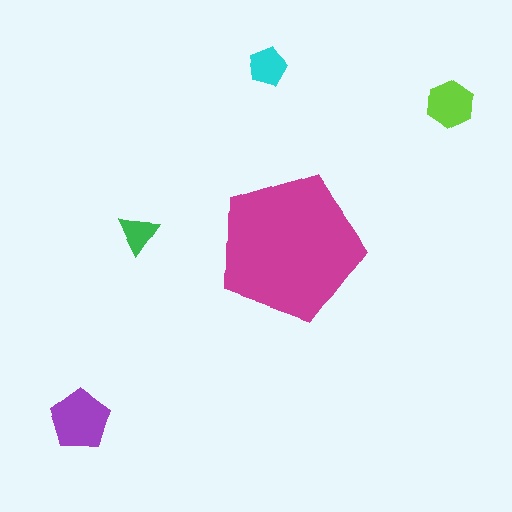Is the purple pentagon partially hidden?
No, the purple pentagon is fully visible.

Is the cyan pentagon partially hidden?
No, the cyan pentagon is fully visible.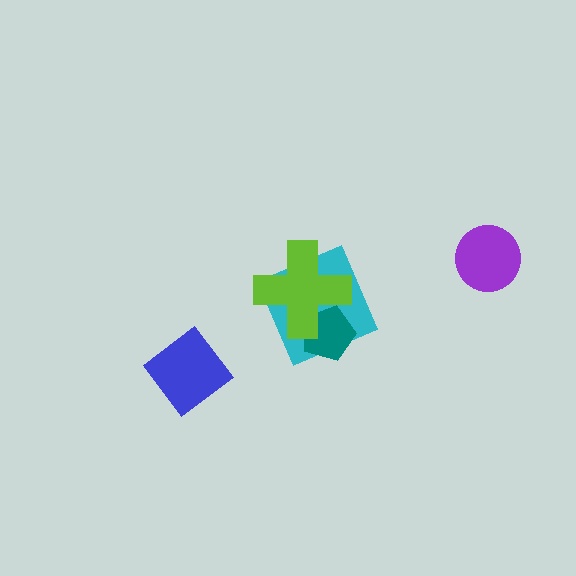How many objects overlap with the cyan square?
2 objects overlap with the cyan square.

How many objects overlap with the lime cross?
2 objects overlap with the lime cross.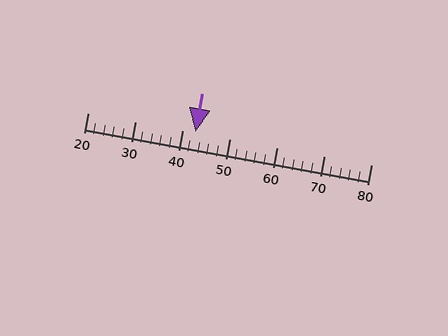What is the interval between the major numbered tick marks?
The major tick marks are spaced 10 units apart.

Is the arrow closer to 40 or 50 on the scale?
The arrow is closer to 40.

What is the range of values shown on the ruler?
The ruler shows values from 20 to 80.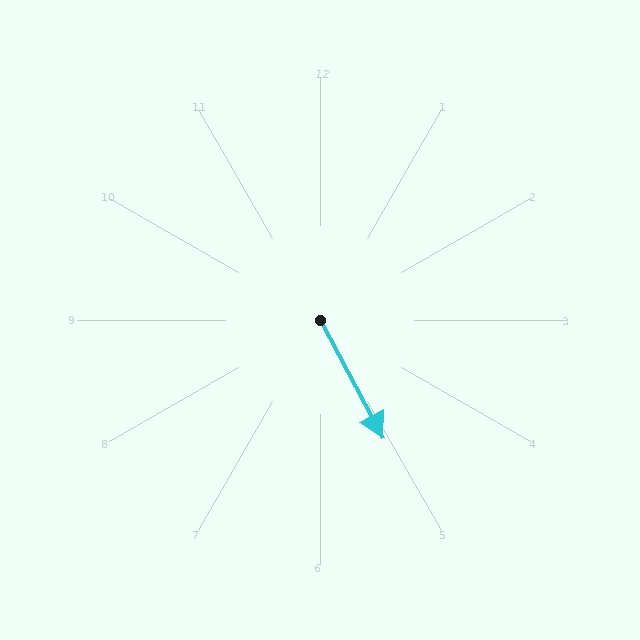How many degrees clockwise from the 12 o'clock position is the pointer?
Approximately 152 degrees.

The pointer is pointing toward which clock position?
Roughly 5 o'clock.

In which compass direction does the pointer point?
Southeast.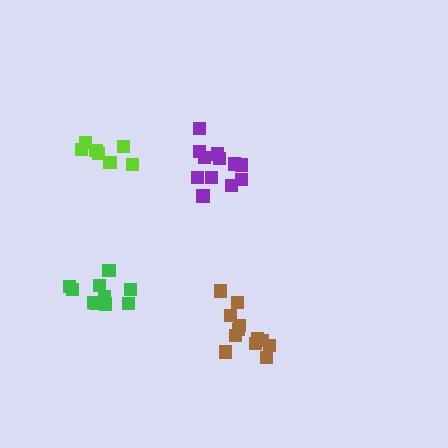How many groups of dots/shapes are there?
There are 4 groups.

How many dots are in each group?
Group 1: 7 dots, Group 2: 12 dots, Group 3: 12 dots, Group 4: 11 dots (42 total).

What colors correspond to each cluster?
The clusters are colored: lime, purple, brown, green.